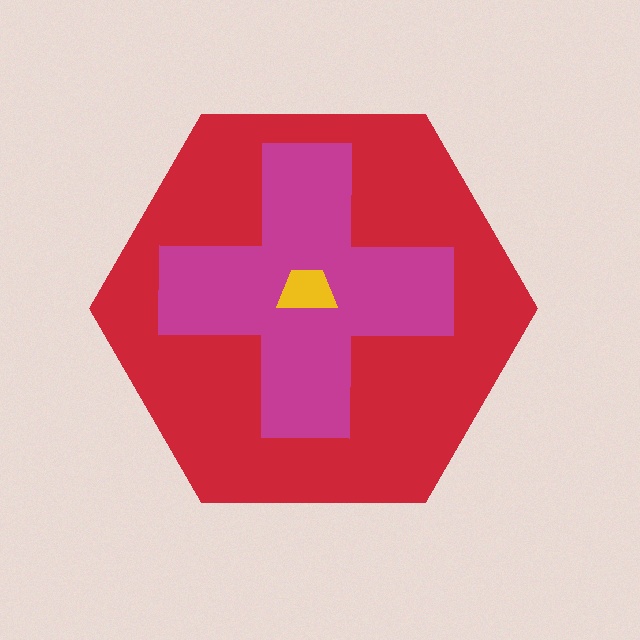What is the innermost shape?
The yellow trapezoid.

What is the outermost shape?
The red hexagon.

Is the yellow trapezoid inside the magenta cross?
Yes.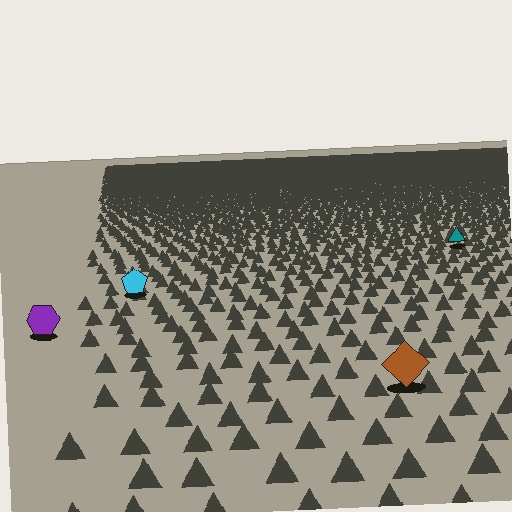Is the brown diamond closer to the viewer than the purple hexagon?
Yes. The brown diamond is closer — you can tell from the texture gradient: the ground texture is coarser near it.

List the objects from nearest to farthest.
From nearest to farthest: the brown diamond, the purple hexagon, the cyan pentagon, the teal triangle.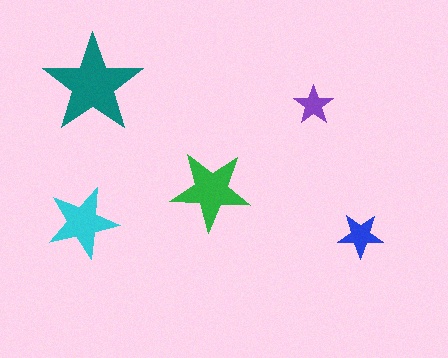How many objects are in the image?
There are 5 objects in the image.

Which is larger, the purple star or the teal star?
The teal one.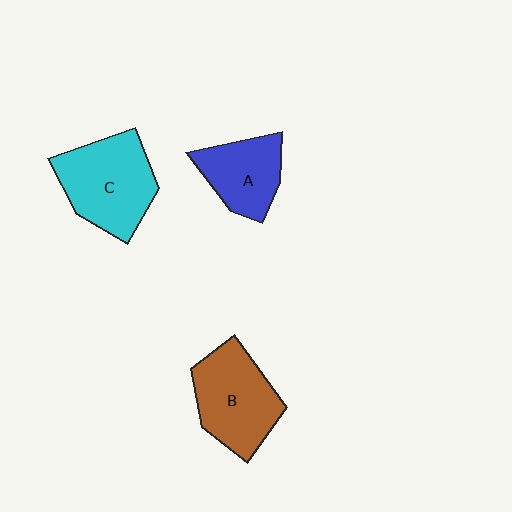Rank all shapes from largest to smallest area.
From largest to smallest: C (cyan), B (brown), A (blue).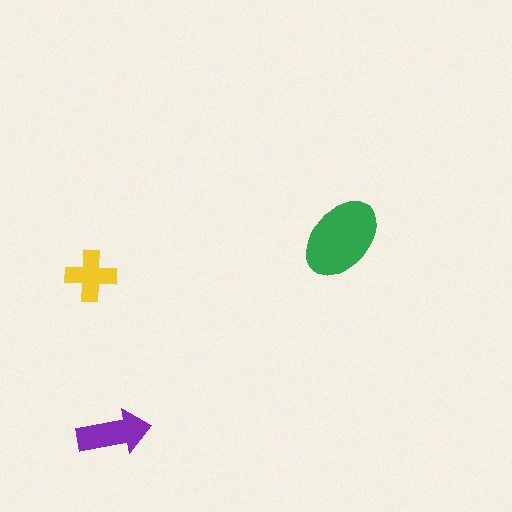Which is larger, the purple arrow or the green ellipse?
The green ellipse.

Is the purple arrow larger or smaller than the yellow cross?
Larger.